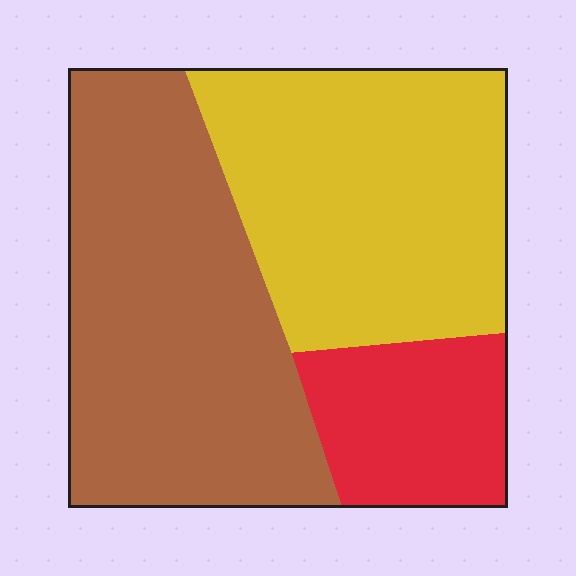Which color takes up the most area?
Brown, at roughly 45%.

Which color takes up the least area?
Red, at roughly 15%.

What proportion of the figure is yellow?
Yellow takes up about three eighths (3/8) of the figure.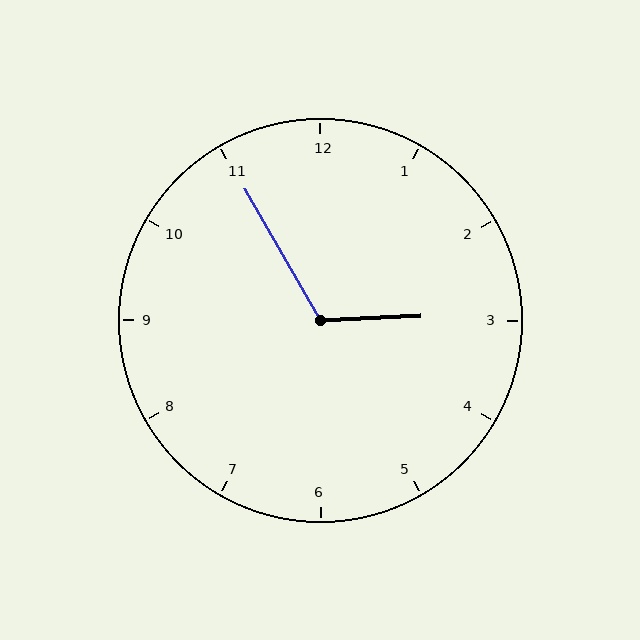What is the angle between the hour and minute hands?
Approximately 118 degrees.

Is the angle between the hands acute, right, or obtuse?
It is obtuse.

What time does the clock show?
2:55.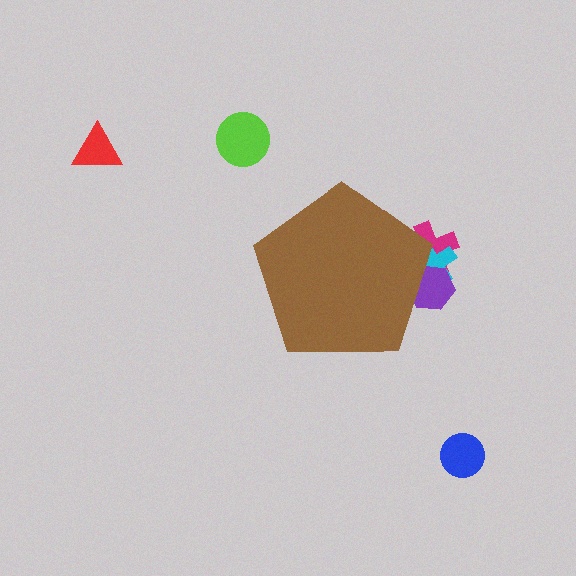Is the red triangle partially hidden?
No, the red triangle is fully visible.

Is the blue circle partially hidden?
No, the blue circle is fully visible.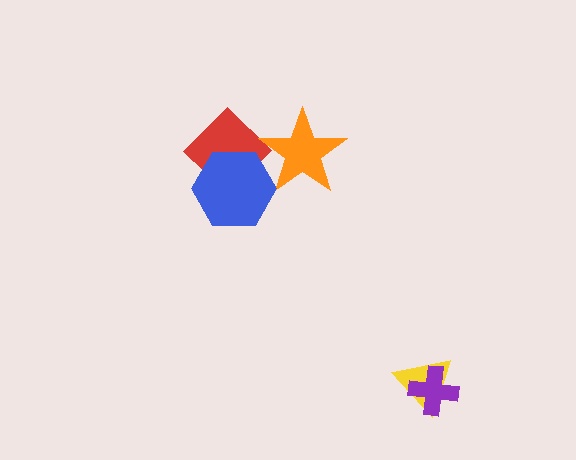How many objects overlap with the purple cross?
1 object overlaps with the purple cross.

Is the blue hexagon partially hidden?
No, no other shape covers it.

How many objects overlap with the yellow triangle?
1 object overlaps with the yellow triangle.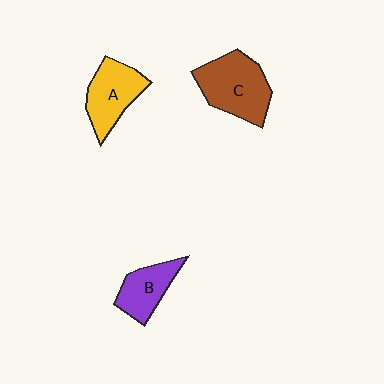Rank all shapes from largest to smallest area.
From largest to smallest: C (brown), A (yellow), B (purple).